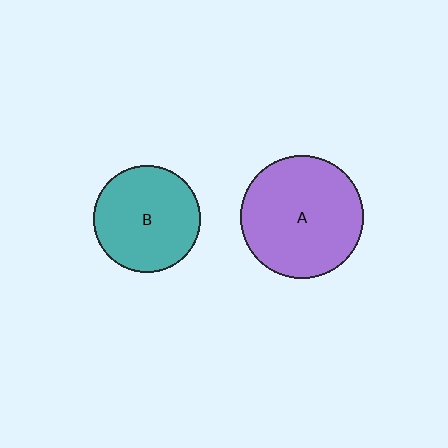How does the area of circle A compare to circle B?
Approximately 1.3 times.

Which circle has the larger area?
Circle A (purple).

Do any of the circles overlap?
No, none of the circles overlap.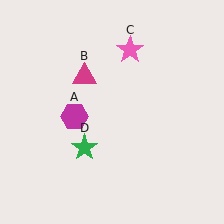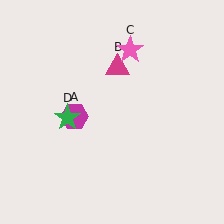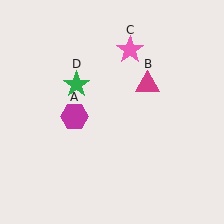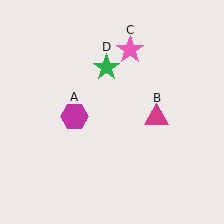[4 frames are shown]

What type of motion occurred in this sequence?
The magenta triangle (object B), green star (object D) rotated clockwise around the center of the scene.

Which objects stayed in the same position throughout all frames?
Magenta hexagon (object A) and pink star (object C) remained stationary.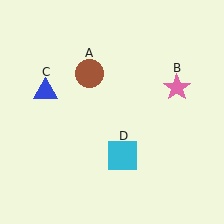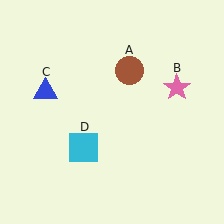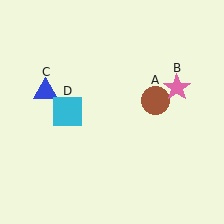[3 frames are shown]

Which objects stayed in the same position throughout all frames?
Pink star (object B) and blue triangle (object C) remained stationary.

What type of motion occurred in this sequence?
The brown circle (object A), cyan square (object D) rotated clockwise around the center of the scene.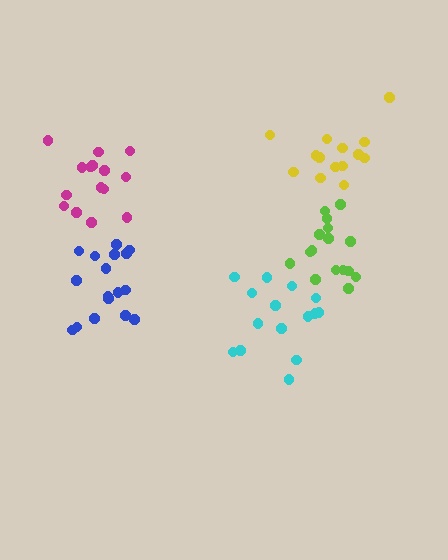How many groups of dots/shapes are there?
There are 5 groups.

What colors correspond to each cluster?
The clusters are colored: yellow, blue, lime, cyan, magenta.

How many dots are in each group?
Group 1: 14 dots, Group 2: 17 dots, Group 3: 16 dots, Group 4: 15 dots, Group 5: 15 dots (77 total).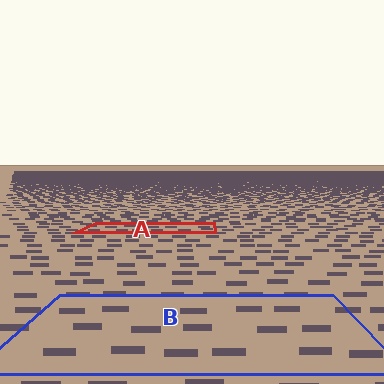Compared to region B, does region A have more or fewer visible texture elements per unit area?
Region A has more texture elements per unit area — they are packed more densely because it is farther away.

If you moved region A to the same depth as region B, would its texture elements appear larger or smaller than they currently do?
They would appear larger. At a closer depth, the same texture elements are projected at a bigger on-screen size.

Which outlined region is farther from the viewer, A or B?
Region A is farther from the viewer — the texture elements inside it appear smaller and more densely packed.